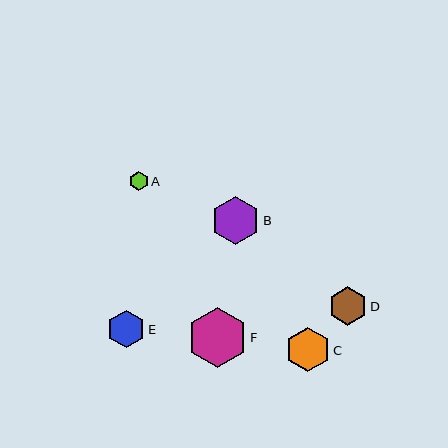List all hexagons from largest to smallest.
From largest to smallest: F, B, C, D, E, A.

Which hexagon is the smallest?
Hexagon A is the smallest with a size of approximately 19 pixels.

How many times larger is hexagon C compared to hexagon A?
Hexagon C is approximately 2.3 times the size of hexagon A.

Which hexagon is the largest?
Hexagon F is the largest with a size of approximately 60 pixels.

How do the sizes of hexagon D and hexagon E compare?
Hexagon D and hexagon E are approximately the same size.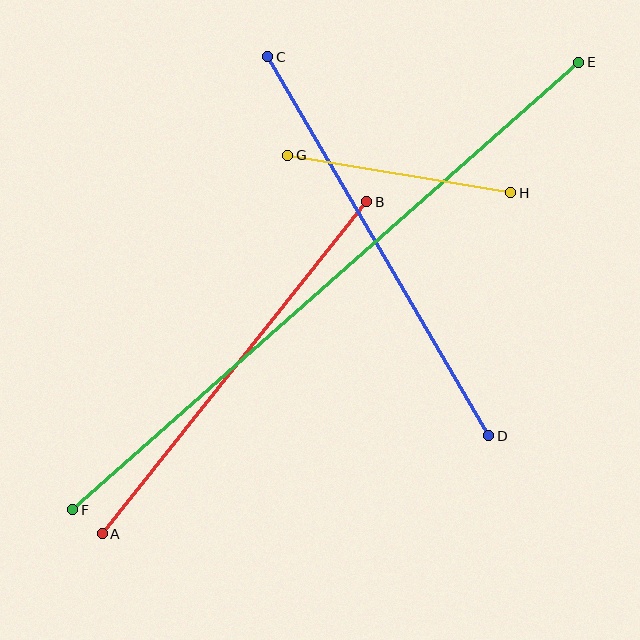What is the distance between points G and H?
The distance is approximately 226 pixels.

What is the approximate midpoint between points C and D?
The midpoint is at approximately (378, 246) pixels.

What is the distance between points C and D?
The distance is approximately 439 pixels.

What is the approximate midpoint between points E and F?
The midpoint is at approximately (326, 286) pixels.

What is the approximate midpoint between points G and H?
The midpoint is at approximately (399, 174) pixels.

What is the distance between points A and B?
The distance is approximately 425 pixels.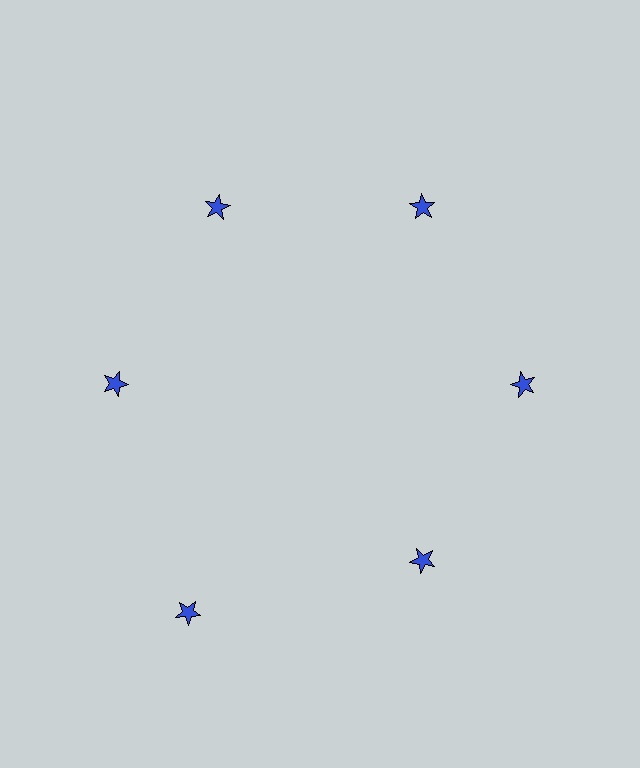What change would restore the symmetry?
The symmetry would be restored by moving it inward, back onto the ring so that all 6 stars sit at equal angles and equal distance from the center.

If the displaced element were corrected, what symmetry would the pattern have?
It would have 6-fold rotational symmetry — the pattern would map onto itself every 60 degrees.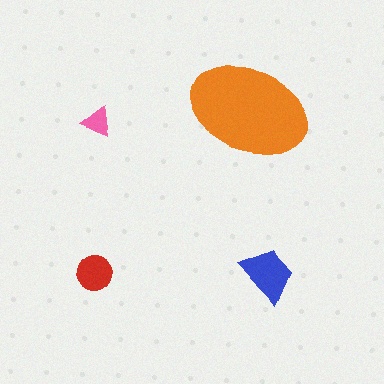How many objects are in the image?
There are 4 objects in the image.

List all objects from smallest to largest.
The pink triangle, the red circle, the blue trapezoid, the orange ellipse.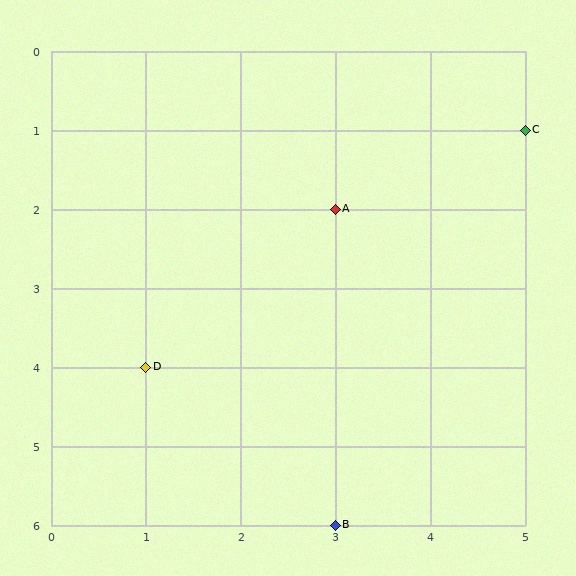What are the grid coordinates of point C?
Point C is at grid coordinates (5, 1).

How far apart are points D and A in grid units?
Points D and A are 2 columns and 2 rows apart (about 2.8 grid units diagonally).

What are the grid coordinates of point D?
Point D is at grid coordinates (1, 4).